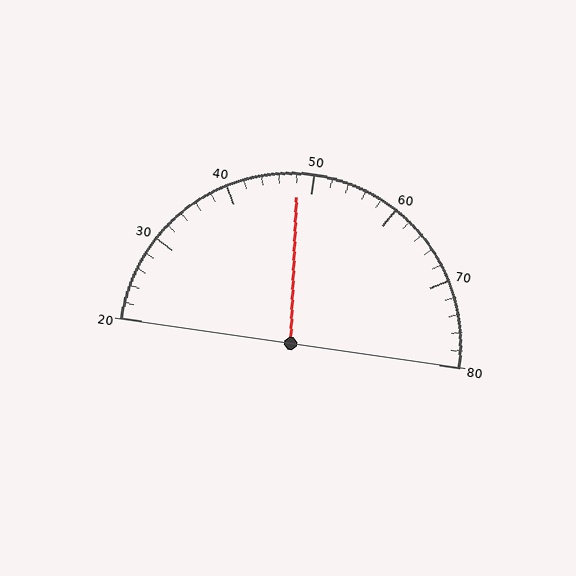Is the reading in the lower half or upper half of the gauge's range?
The reading is in the lower half of the range (20 to 80).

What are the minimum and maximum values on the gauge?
The gauge ranges from 20 to 80.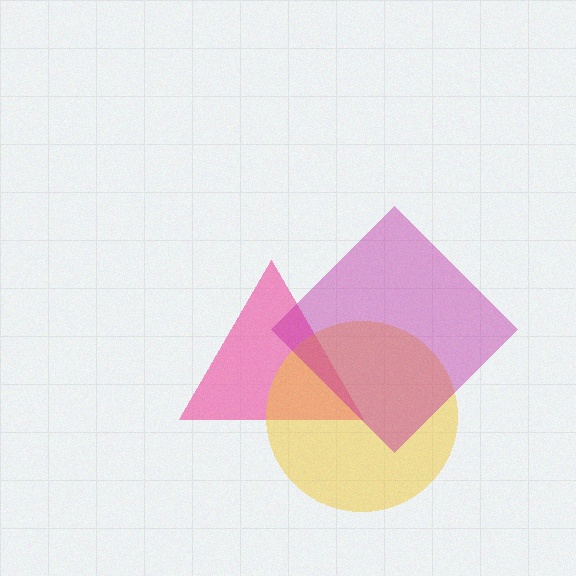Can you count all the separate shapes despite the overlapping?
Yes, there are 3 separate shapes.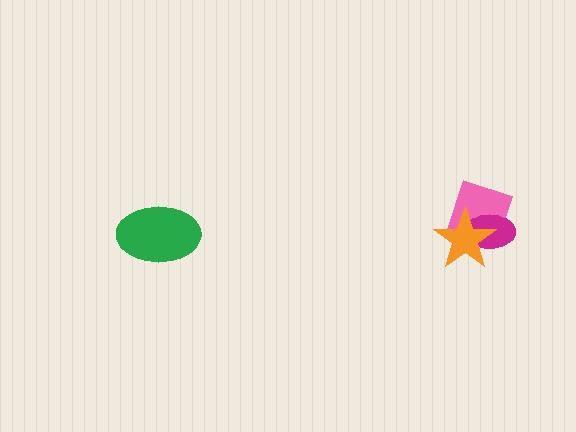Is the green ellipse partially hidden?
No, no other shape covers it.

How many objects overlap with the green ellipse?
0 objects overlap with the green ellipse.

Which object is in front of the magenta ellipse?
The orange star is in front of the magenta ellipse.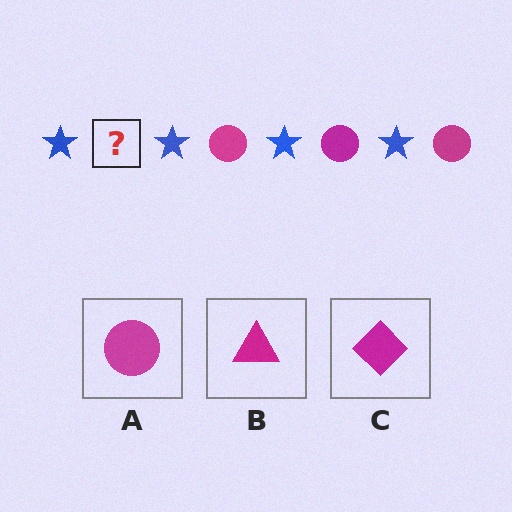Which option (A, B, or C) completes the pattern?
A.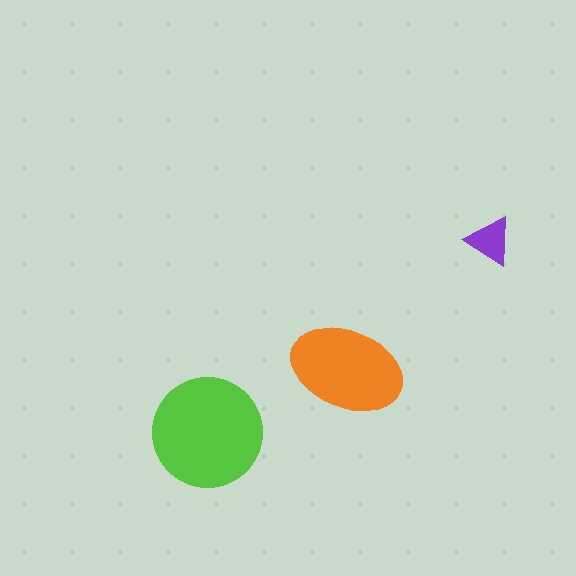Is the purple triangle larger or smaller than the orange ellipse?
Smaller.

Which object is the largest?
The lime circle.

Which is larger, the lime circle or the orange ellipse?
The lime circle.